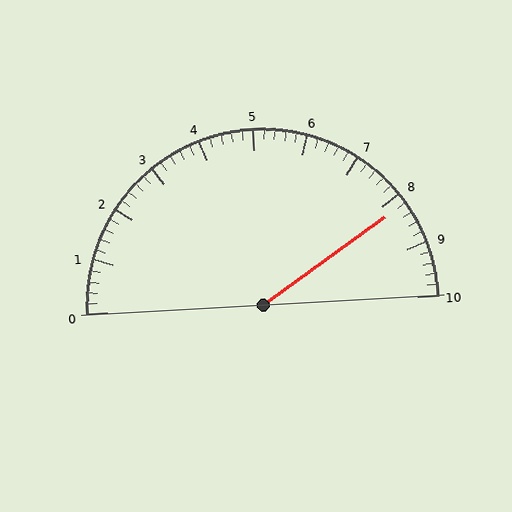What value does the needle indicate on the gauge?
The needle indicates approximately 8.2.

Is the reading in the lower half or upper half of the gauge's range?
The reading is in the upper half of the range (0 to 10).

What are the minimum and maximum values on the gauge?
The gauge ranges from 0 to 10.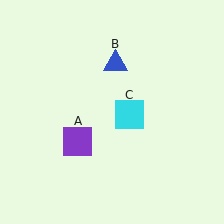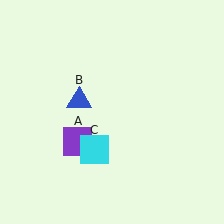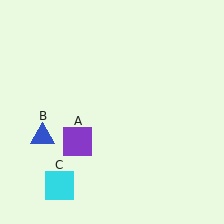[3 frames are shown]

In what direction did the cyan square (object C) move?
The cyan square (object C) moved down and to the left.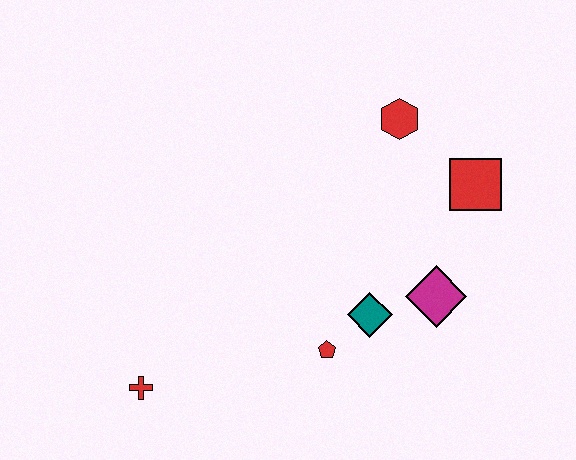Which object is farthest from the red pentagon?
The red hexagon is farthest from the red pentagon.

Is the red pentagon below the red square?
Yes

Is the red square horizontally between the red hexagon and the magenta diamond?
No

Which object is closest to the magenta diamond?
The teal diamond is closest to the magenta diamond.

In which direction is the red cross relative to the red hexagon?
The red cross is below the red hexagon.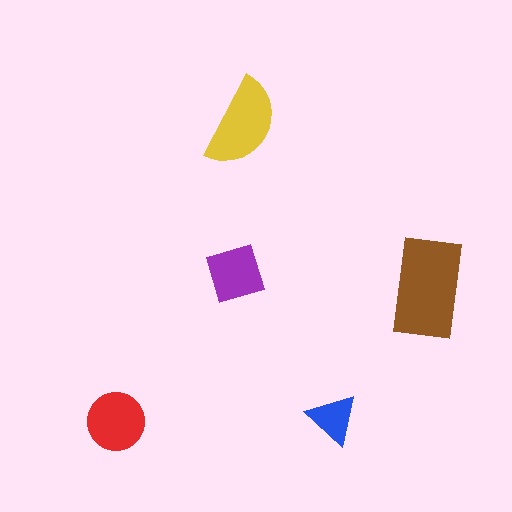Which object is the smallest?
The blue triangle.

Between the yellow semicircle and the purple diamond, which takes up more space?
The yellow semicircle.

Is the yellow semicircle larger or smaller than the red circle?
Larger.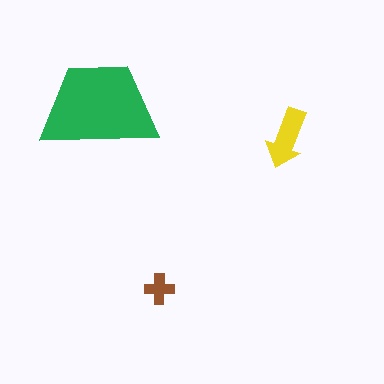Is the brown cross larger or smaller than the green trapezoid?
Smaller.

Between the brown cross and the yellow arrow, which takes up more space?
The yellow arrow.